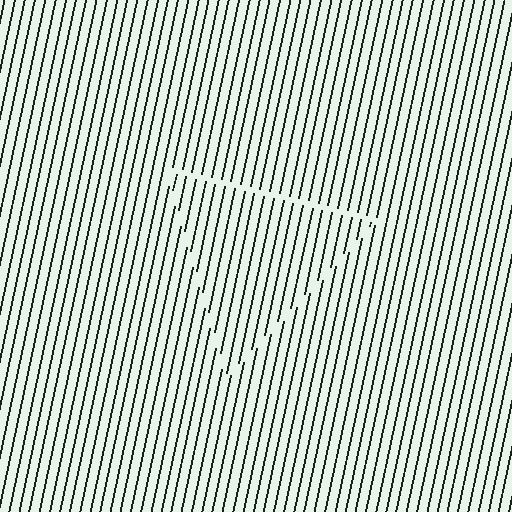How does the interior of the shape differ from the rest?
The interior of the shape contains the same grating, shifted by half a period — the contour is defined by the phase discontinuity where line-ends from the inner and outer gratings abut.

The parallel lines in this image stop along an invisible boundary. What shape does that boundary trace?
An illusory triangle. The interior of the shape contains the same grating, shifted by half a period — the contour is defined by the phase discontinuity where line-ends from the inner and outer gratings abut.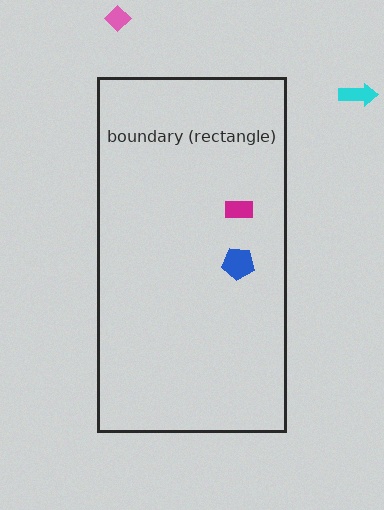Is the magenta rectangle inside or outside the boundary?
Inside.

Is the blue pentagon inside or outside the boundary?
Inside.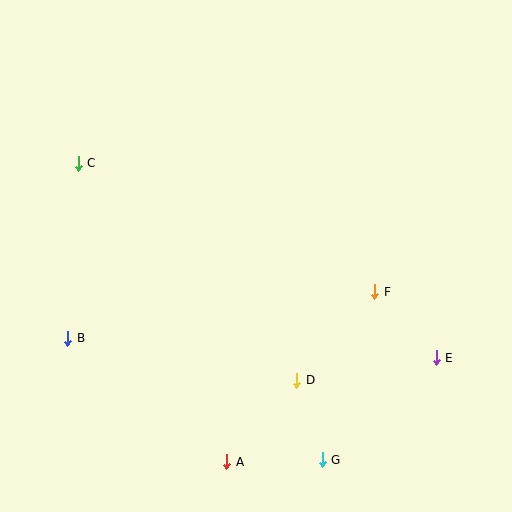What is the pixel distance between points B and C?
The distance between B and C is 176 pixels.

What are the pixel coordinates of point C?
Point C is at (78, 163).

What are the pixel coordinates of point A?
Point A is at (227, 462).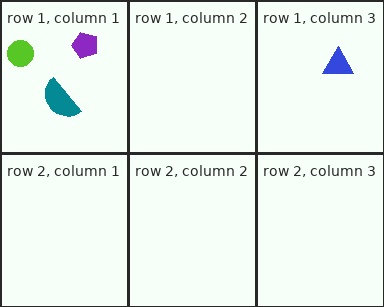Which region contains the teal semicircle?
The row 1, column 1 region.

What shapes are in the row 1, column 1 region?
The lime circle, the purple pentagon, the teal semicircle.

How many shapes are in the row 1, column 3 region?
1.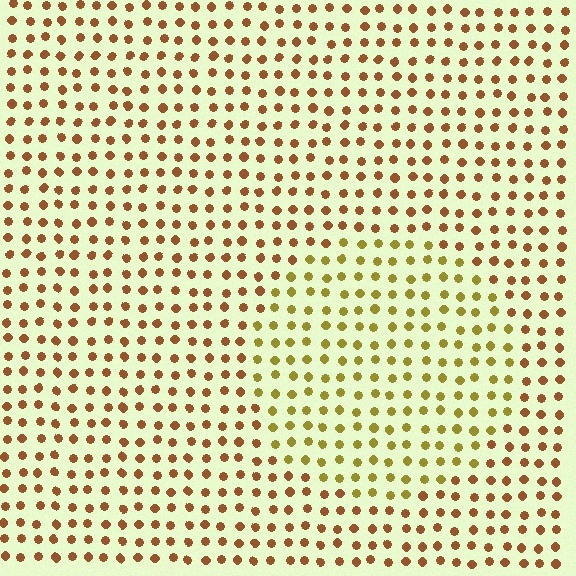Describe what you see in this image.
The image is filled with small brown elements in a uniform arrangement. A circle-shaped region is visible where the elements are tinted to a slightly different hue, forming a subtle color boundary.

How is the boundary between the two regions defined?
The boundary is defined purely by a slight shift in hue (about 34 degrees). Spacing, size, and orientation are identical on both sides.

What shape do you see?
I see a circle.